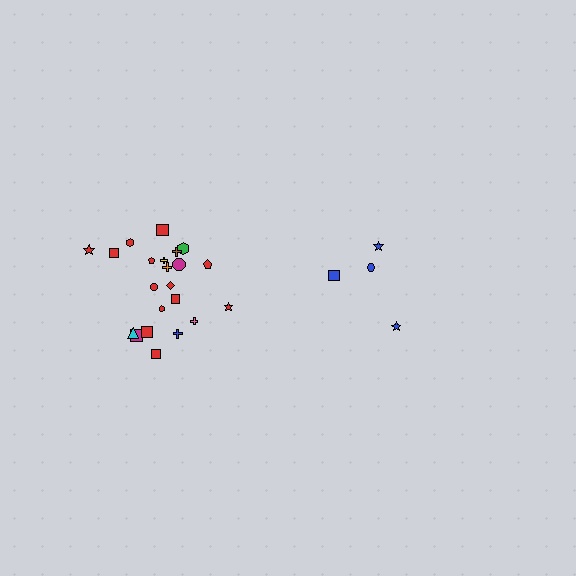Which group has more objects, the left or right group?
The left group.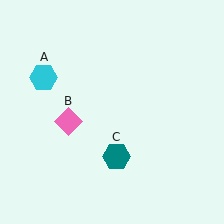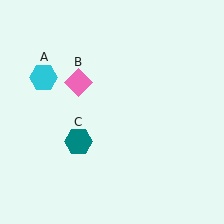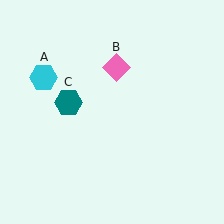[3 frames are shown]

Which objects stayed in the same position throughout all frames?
Cyan hexagon (object A) remained stationary.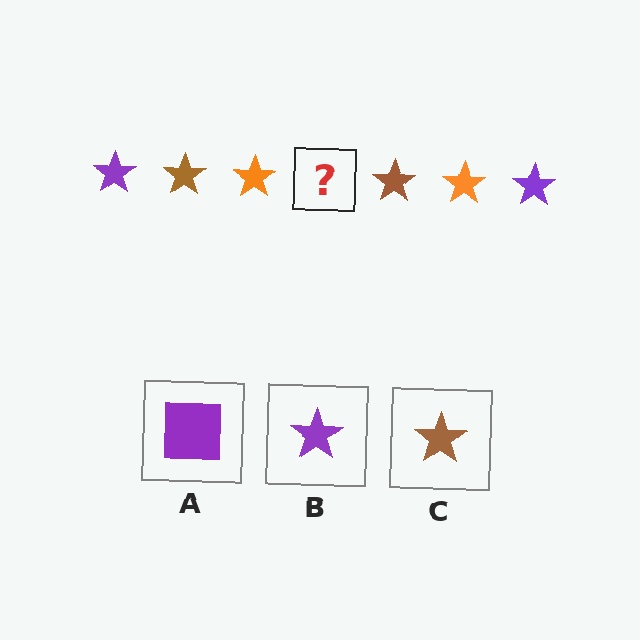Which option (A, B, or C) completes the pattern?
B.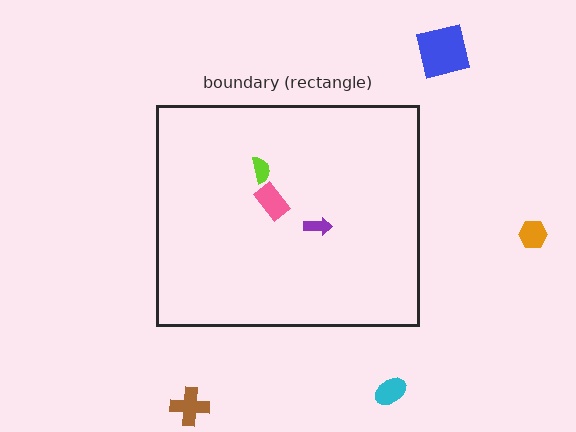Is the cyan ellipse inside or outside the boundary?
Outside.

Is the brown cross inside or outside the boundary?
Outside.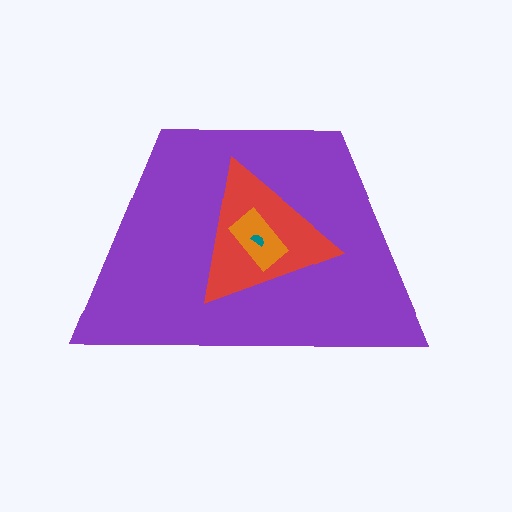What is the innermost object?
The teal semicircle.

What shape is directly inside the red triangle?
The orange rectangle.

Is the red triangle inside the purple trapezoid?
Yes.